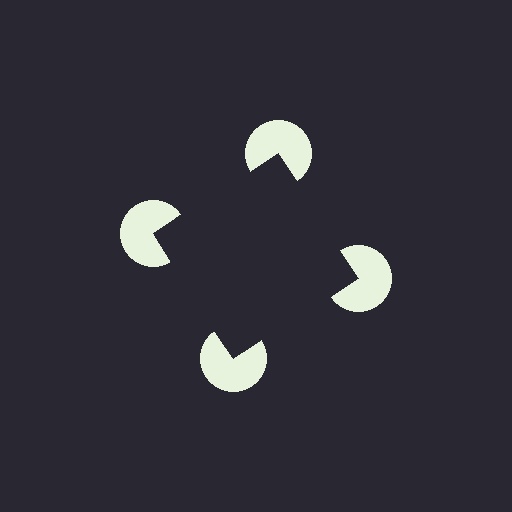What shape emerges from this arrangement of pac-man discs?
An illusory square — its edges are inferred from the aligned wedge cuts in the pac-man discs, not physically drawn.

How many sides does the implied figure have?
4 sides.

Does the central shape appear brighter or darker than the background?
It typically appears slightly darker than the background, even though no actual brightness change is drawn.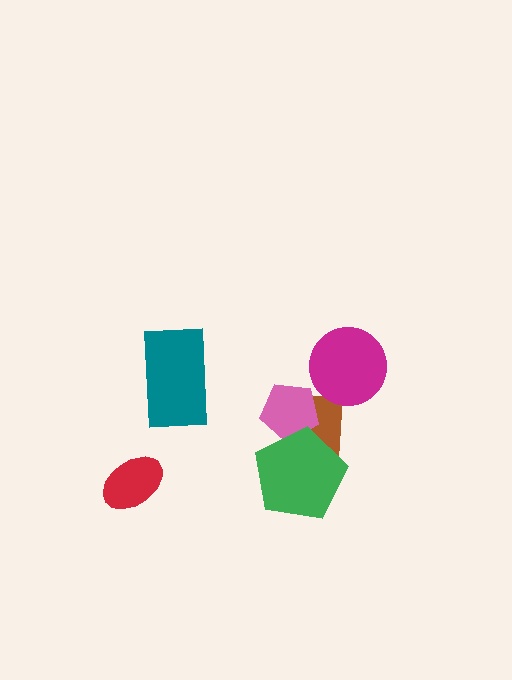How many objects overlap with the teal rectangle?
0 objects overlap with the teal rectangle.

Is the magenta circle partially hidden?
No, no other shape covers it.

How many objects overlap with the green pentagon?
2 objects overlap with the green pentagon.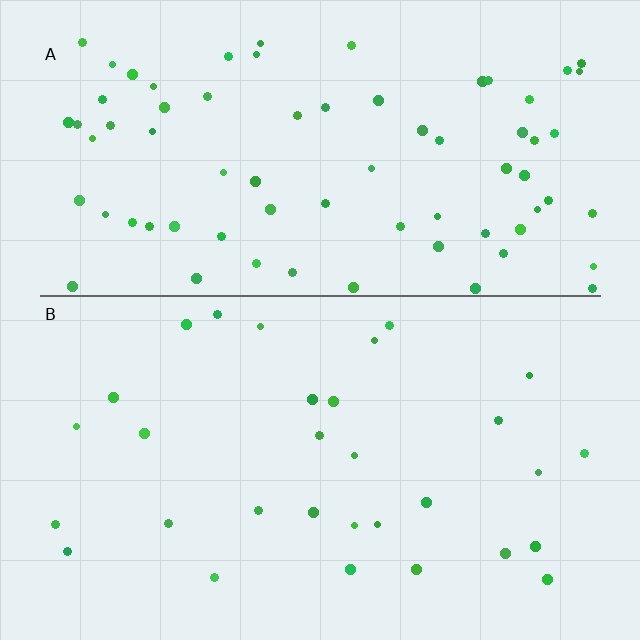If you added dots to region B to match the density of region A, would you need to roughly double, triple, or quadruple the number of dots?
Approximately double.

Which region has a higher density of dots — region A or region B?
A (the top).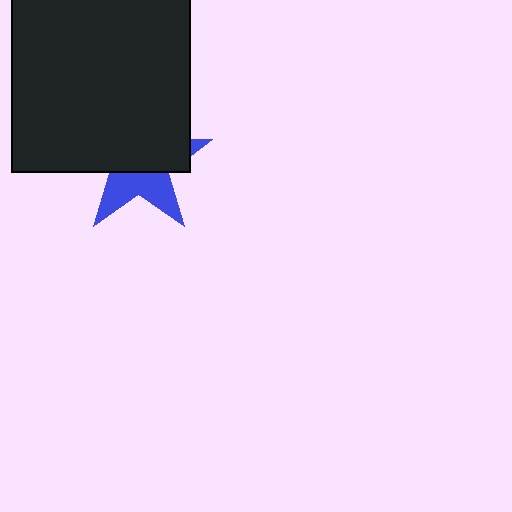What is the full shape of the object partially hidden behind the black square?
The partially hidden object is a blue star.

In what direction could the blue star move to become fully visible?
The blue star could move down. That would shift it out from behind the black square entirely.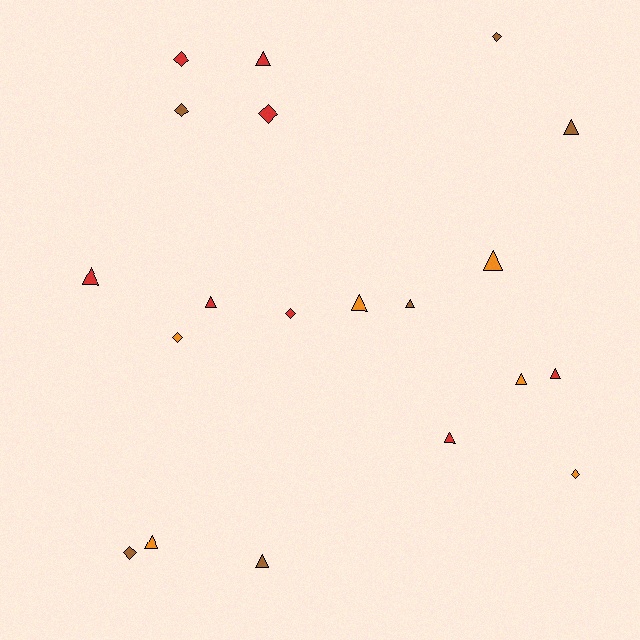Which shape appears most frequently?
Triangle, with 12 objects.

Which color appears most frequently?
Red, with 8 objects.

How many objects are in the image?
There are 20 objects.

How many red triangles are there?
There are 5 red triangles.